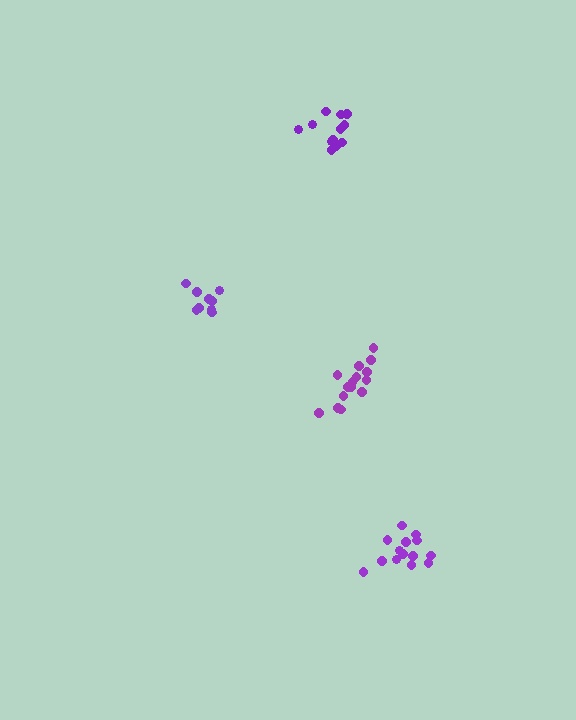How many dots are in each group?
Group 1: 14 dots, Group 2: 15 dots, Group 3: 12 dots, Group 4: 9 dots (50 total).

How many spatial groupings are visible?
There are 4 spatial groupings.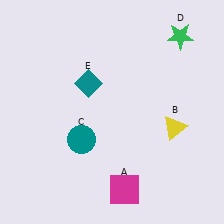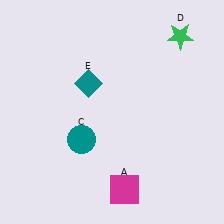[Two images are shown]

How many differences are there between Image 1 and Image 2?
There is 1 difference between the two images.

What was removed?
The yellow triangle (B) was removed in Image 2.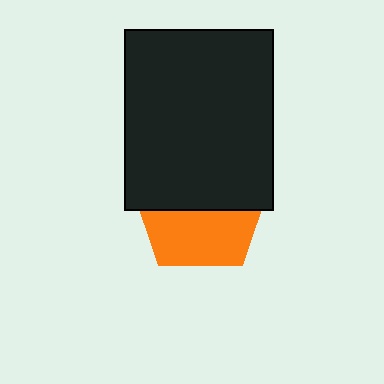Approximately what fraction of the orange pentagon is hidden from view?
Roughly 55% of the orange pentagon is hidden behind the black rectangle.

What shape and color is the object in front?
The object in front is a black rectangle.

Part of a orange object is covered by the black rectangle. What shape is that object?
It is a pentagon.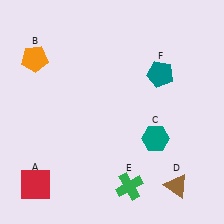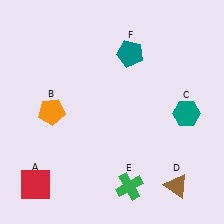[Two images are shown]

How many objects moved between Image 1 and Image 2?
3 objects moved between the two images.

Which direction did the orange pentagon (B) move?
The orange pentagon (B) moved down.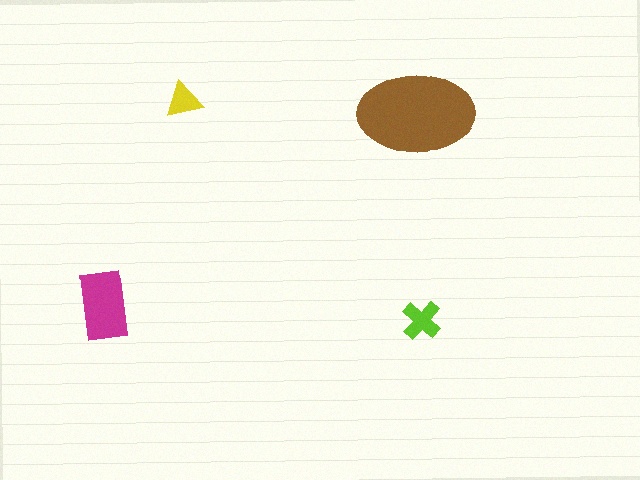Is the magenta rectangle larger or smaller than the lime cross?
Larger.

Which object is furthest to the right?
The lime cross is rightmost.